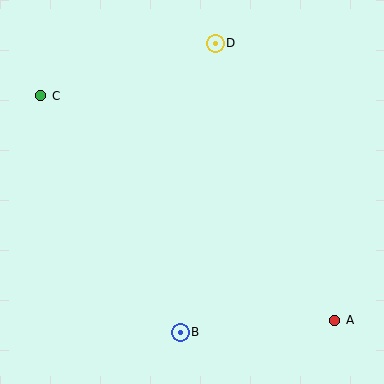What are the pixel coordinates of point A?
Point A is at (335, 320).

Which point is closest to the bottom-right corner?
Point A is closest to the bottom-right corner.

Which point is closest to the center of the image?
Point B at (180, 332) is closest to the center.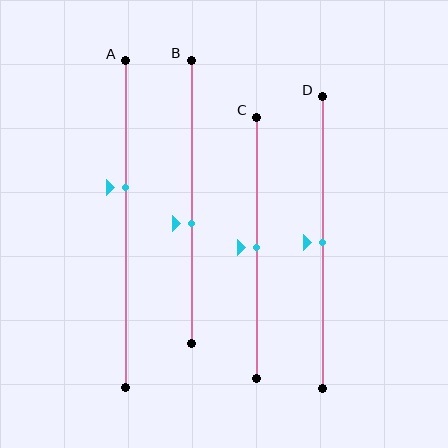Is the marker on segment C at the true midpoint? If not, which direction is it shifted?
Yes, the marker on segment C is at the true midpoint.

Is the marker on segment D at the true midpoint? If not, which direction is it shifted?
Yes, the marker on segment D is at the true midpoint.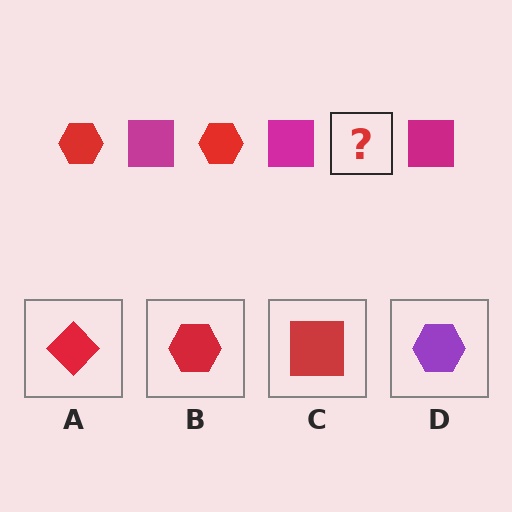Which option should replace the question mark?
Option B.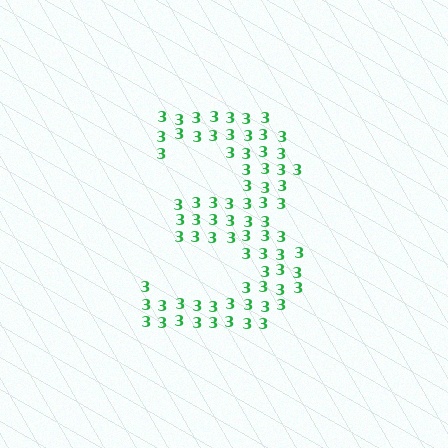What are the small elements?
The small elements are digit 3's.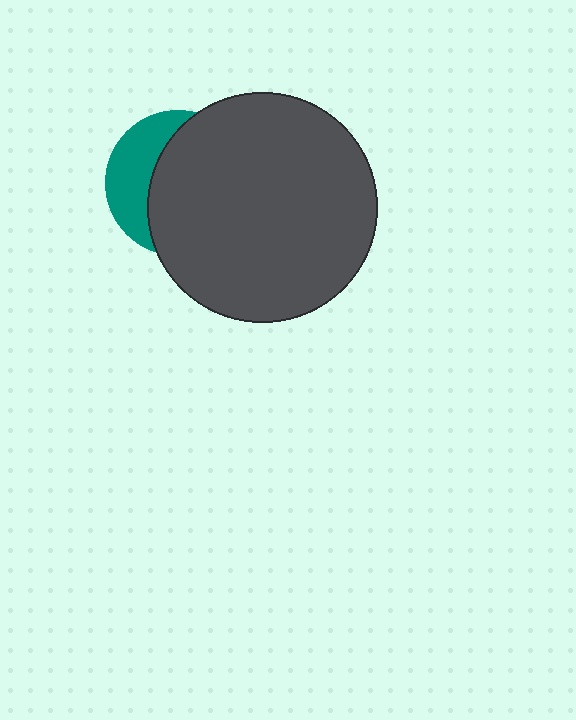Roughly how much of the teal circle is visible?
A small part of it is visible (roughly 33%).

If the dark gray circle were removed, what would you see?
You would see the complete teal circle.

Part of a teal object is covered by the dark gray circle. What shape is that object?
It is a circle.